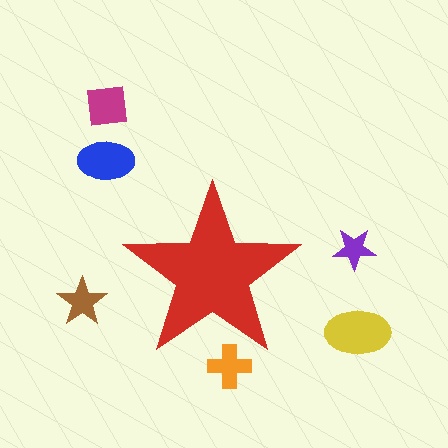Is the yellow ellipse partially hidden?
No, the yellow ellipse is fully visible.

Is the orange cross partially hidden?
Yes, the orange cross is partially hidden behind the red star.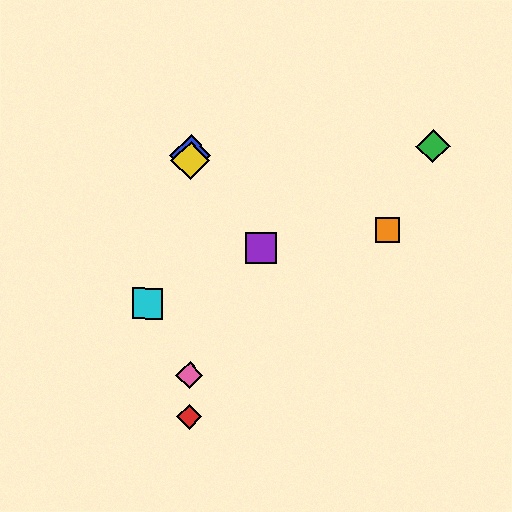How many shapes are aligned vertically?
4 shapes (the red diamond, the blue diamond, the yellow diamond, the pink diamond) are aligned vertically.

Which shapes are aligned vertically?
The red diamond, the blue diamond, the yellow diamond, the pink diamond are aligned vertically.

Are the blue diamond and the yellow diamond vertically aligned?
Yes, both are at x≈191.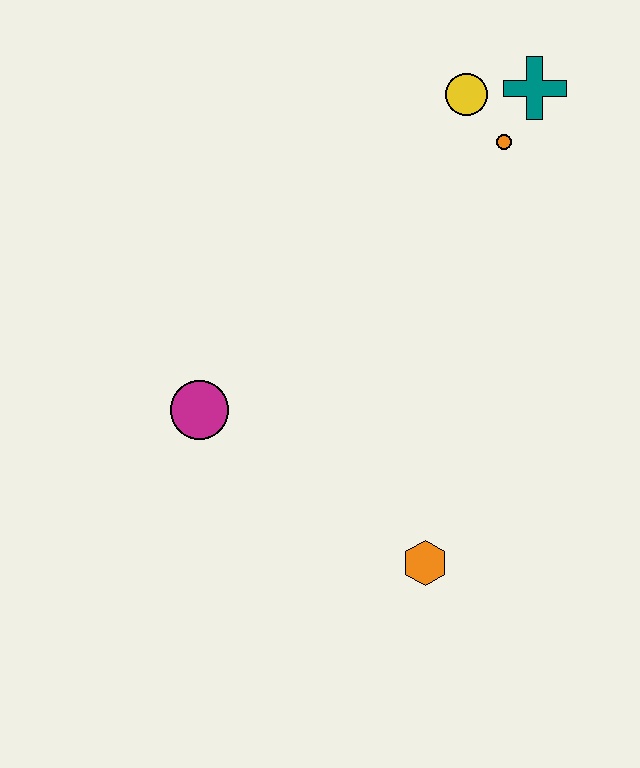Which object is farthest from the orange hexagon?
The teal cross is farthest from the orange hexagon.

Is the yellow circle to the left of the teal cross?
Yes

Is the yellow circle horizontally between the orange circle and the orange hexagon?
Yes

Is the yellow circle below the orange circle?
No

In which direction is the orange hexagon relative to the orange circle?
The orange hexagon is below the orange circle.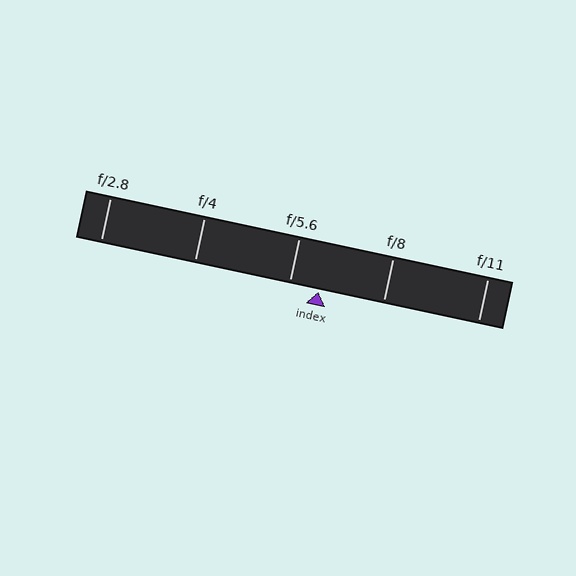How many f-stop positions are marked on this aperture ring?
There are 5 f-stop positions marked.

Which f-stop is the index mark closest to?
The index mark is closest to f/5.6.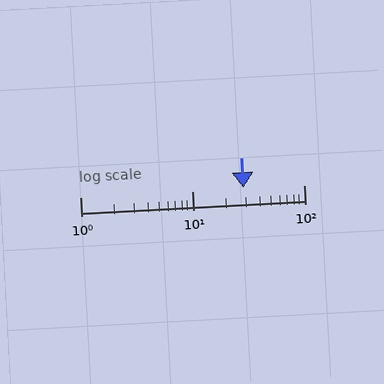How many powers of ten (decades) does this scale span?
The scale spans 2 decades, from 1 to 100.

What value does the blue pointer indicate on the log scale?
The pointer indicates approximately 29.